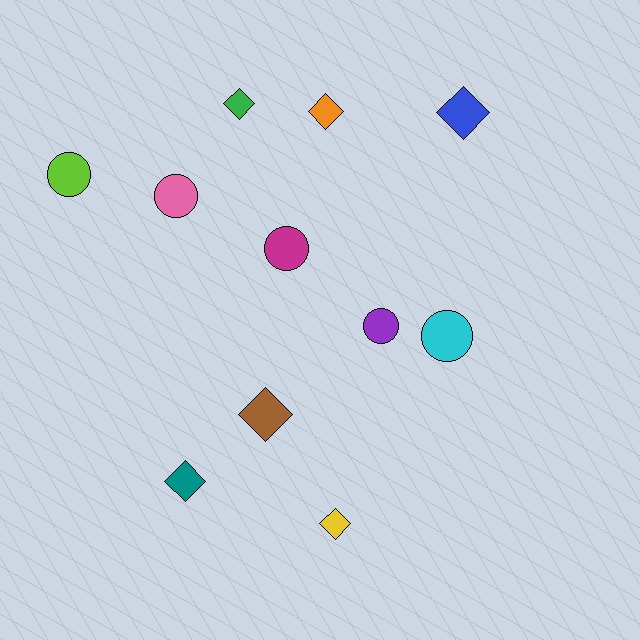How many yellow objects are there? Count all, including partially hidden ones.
There is 1 yellow object.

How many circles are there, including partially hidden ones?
There are 5 circles.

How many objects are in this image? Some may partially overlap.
There are 11 objects.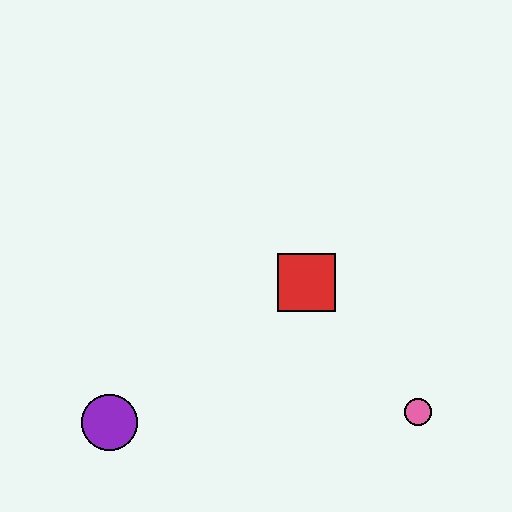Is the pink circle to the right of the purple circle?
Yes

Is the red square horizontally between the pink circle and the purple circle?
Yes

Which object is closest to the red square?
The pink circle is closest to the red square.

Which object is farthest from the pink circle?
The purple circle is farthest from the pink circle.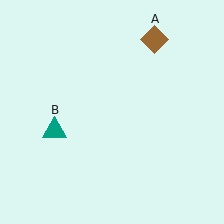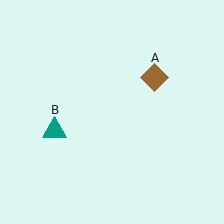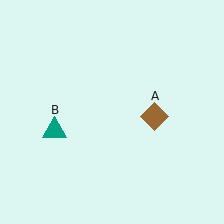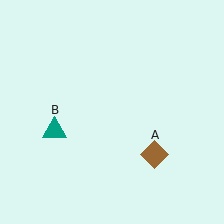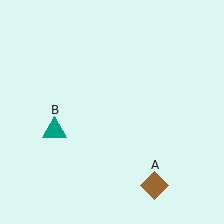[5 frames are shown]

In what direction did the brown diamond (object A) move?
The brown diamond (object A) moved down.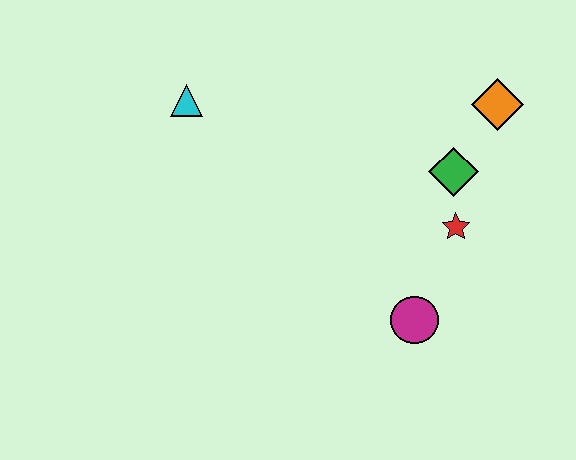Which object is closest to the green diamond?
The red star is closest to the green diamond.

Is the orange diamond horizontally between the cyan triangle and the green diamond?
No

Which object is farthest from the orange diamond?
The cyan triangle is farthest from the orange diamond.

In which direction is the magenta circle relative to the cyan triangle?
The magenta circle is to the right of the cyan triangle.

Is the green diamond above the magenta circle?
Yes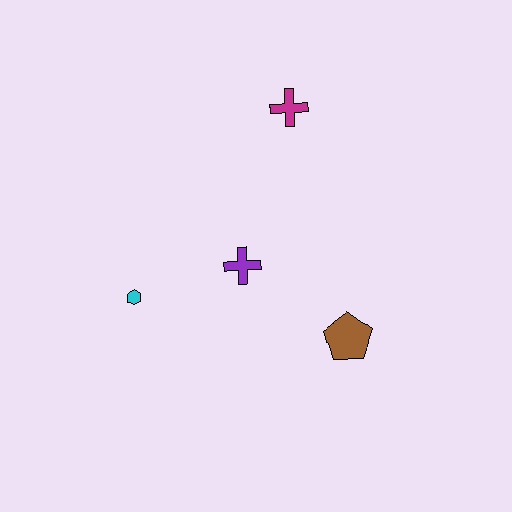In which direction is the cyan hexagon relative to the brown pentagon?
The cyan hexagon is to the left of the brown pentagon.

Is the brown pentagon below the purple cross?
Yes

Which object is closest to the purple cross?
The cyan hexagon is closest to the purple cross.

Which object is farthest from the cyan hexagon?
The magenta cross is farthest from the cyan hexagon.